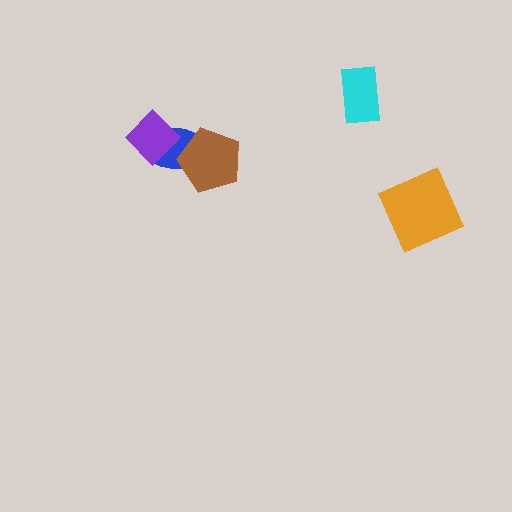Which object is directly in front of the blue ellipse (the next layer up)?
The brown pentagon is directly in front of the blue ellipse.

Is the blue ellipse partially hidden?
Yes, it is partially covered by another shape.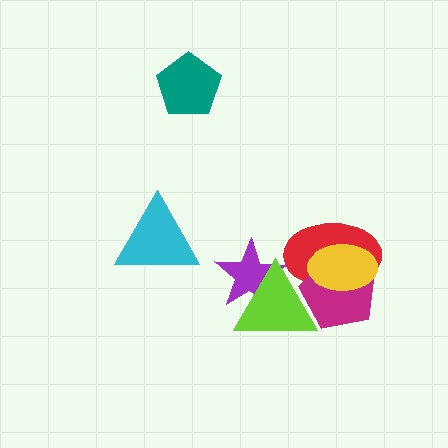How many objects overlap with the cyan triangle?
0 objects overlap with the cyan triangle.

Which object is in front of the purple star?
The lime triangle is in front of the purple star.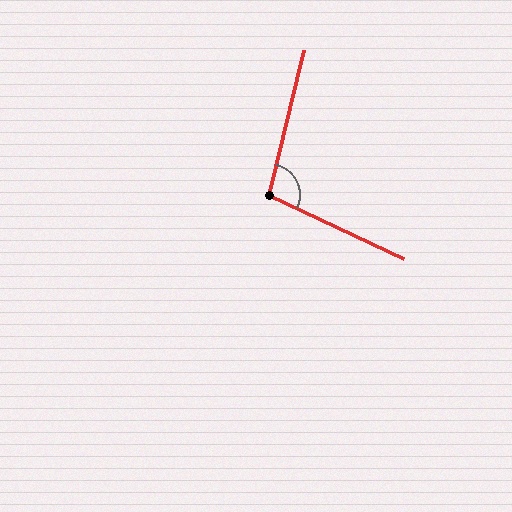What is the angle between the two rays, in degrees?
Approximately 102 degrees.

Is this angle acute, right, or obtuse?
It is obtuse.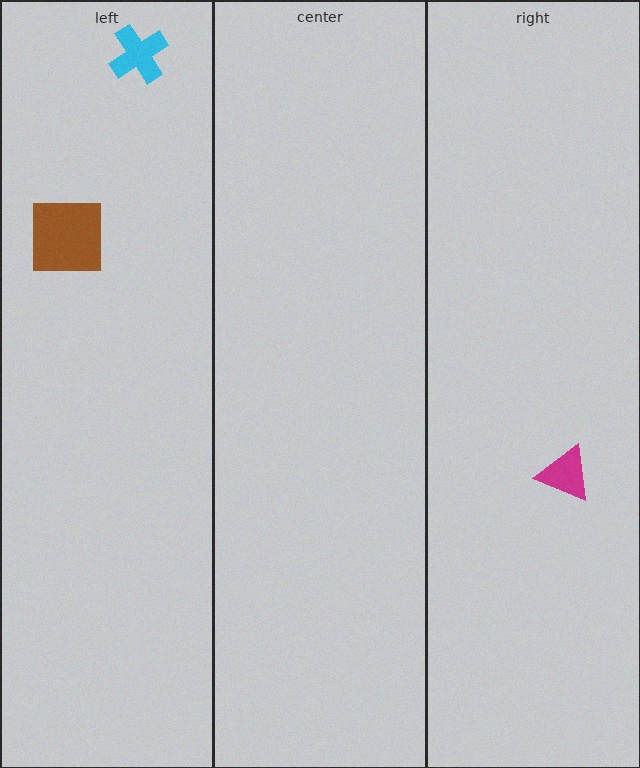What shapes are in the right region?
The magenta triangle.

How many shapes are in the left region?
2.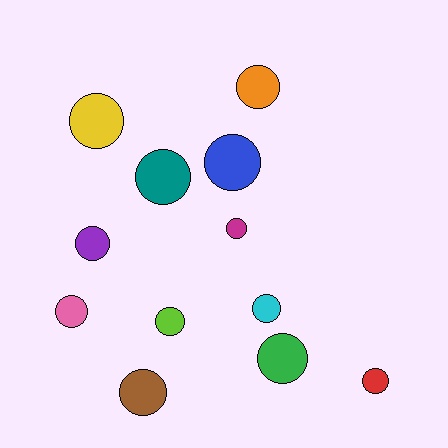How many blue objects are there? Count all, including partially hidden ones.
There is 1 blue object.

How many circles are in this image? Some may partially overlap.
There are 12 circles.